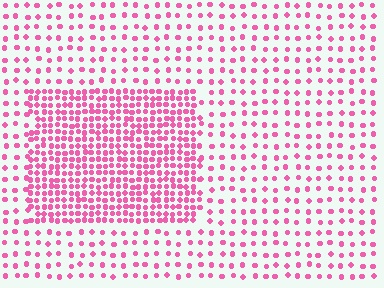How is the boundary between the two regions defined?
The boundary is defined by a change in element density (approximately 2.5x ratio). All elements are the same color, size, and shape.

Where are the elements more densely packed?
The elements are more densely packed inside the rectangle boundary.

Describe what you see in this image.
The image contains small pink elements arranged at two different densities. A rectangle-shaped region is visible where the elements are more densely packed than the surrounding area.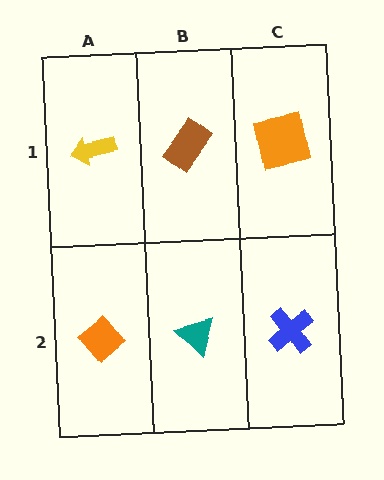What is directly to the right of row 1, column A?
A brown rectangle.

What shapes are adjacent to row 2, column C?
An orange square (row 1, column C), a teal triangle (row 2, column B).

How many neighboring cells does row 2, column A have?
2.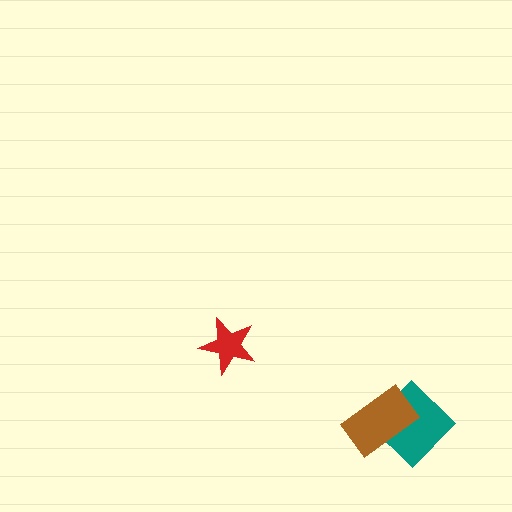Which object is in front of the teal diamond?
The brown rectangle is in front of the teal diamond.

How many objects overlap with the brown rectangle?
1 object overlaps with the brown rectangle.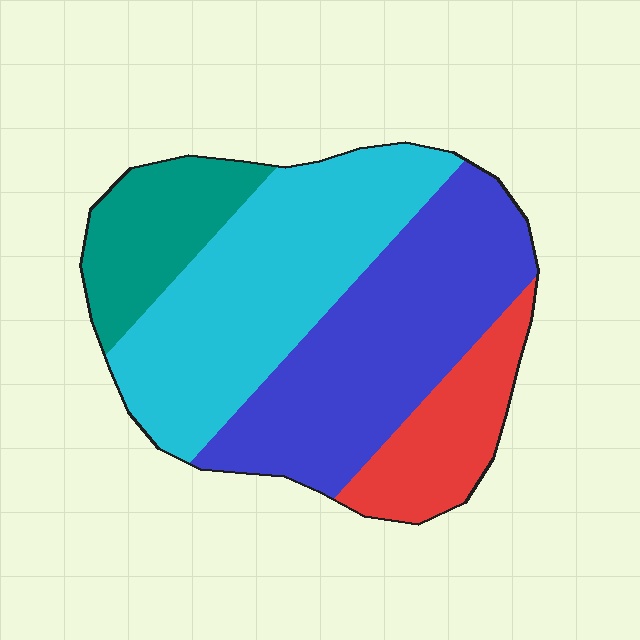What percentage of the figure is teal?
Teal takes up about one eighth (1/8) of the figure.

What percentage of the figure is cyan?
Cyan covers roughly 35% of the figure.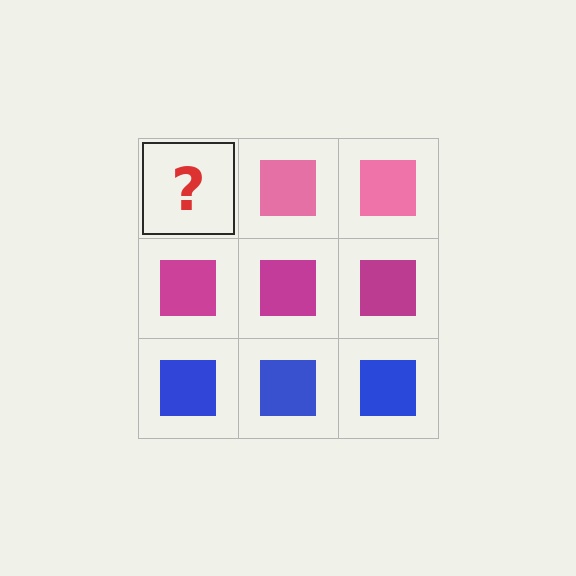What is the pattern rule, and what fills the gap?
The rule is that each row has a consistent color. The gap should be filled with a pink square.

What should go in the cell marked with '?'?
The missing cell should contain a pink square.